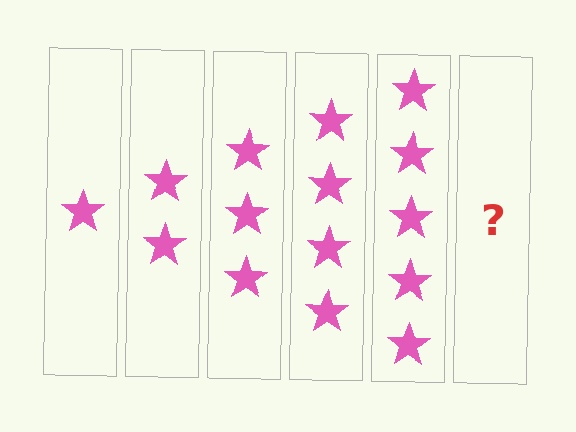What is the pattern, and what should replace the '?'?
The pattern is that each step adds one more star. The '?' should be 6 stars.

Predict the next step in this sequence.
The next step is 6 stars.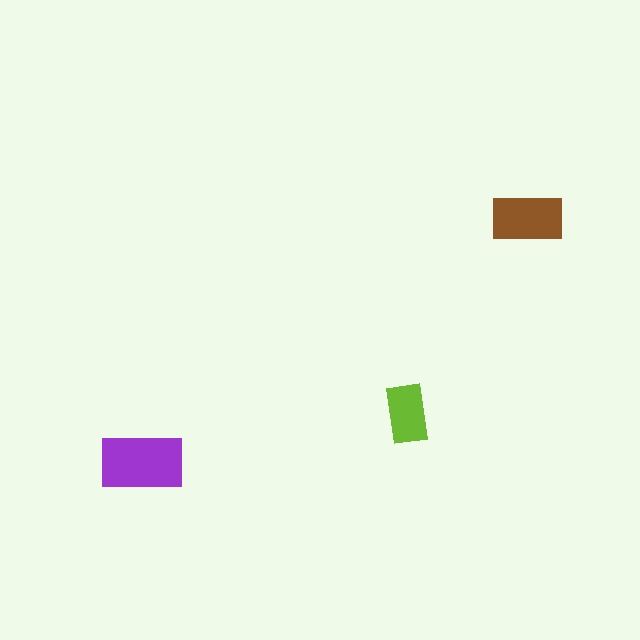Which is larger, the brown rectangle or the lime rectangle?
The brown one.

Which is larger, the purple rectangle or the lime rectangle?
The purple one.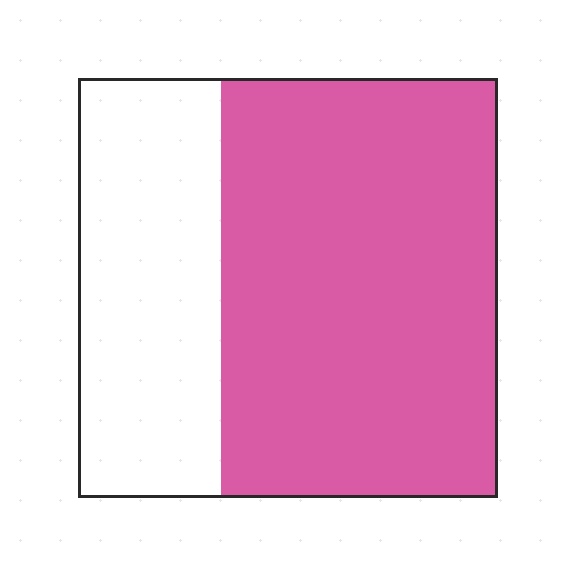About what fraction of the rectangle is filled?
About two thirds (2/3).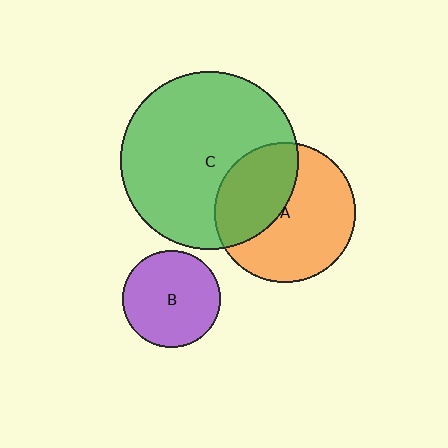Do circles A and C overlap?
Yes.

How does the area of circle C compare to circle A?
Approximately 1.6 times.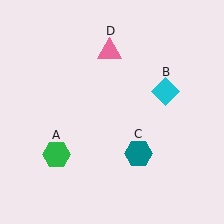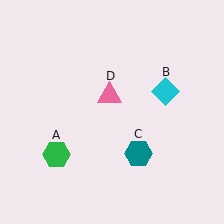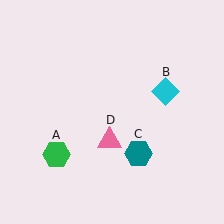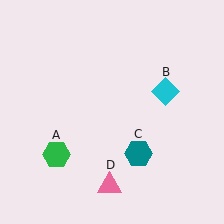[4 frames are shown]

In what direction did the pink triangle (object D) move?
The pink triangle (object D) moved down.